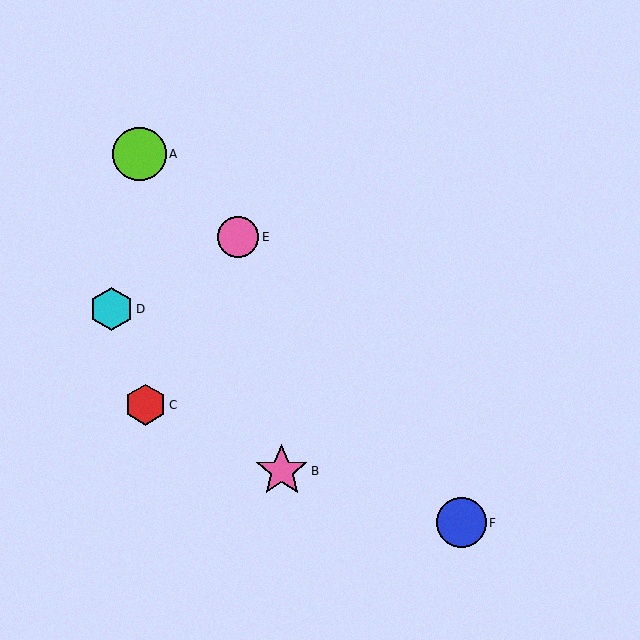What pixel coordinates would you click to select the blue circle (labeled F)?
Click at (461, 523) to select the blue circle F.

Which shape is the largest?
The lime circle (labeled A) is the largest.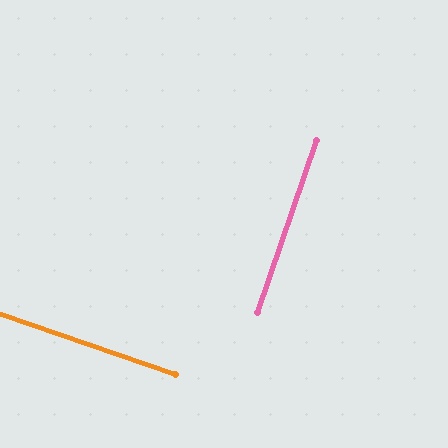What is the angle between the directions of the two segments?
Approximately 90 degrees.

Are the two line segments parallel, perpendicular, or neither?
Perpendicular — they meet at approximately 90°.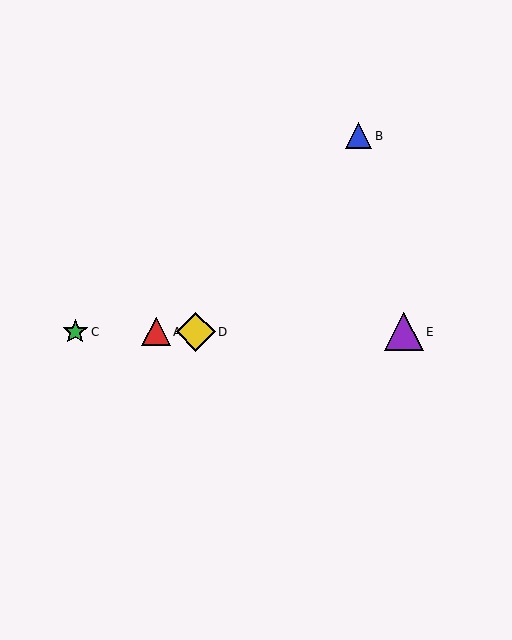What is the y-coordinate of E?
Object E is at y≈332.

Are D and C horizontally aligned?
Yes, both are at y≈332.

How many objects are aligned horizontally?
4 objects (A, C, D, E) are aligned horizontally.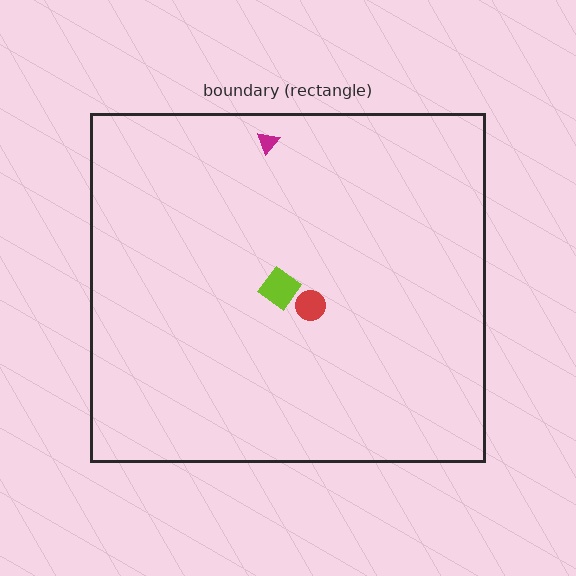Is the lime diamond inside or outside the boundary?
Inside.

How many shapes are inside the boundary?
3 inside, 0 outside.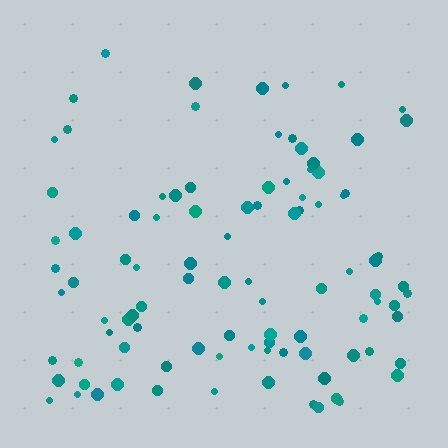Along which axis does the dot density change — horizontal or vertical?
Vertical.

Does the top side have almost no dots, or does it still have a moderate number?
Still a moderate number, just noticeably fewer than the bottom.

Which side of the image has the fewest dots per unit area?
The top.